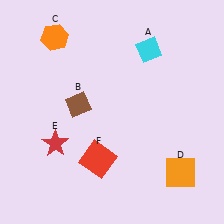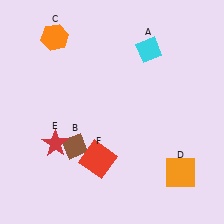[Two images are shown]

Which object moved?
The brown diamond (B) moved down.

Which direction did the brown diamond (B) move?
The brown diamond (B) moved down.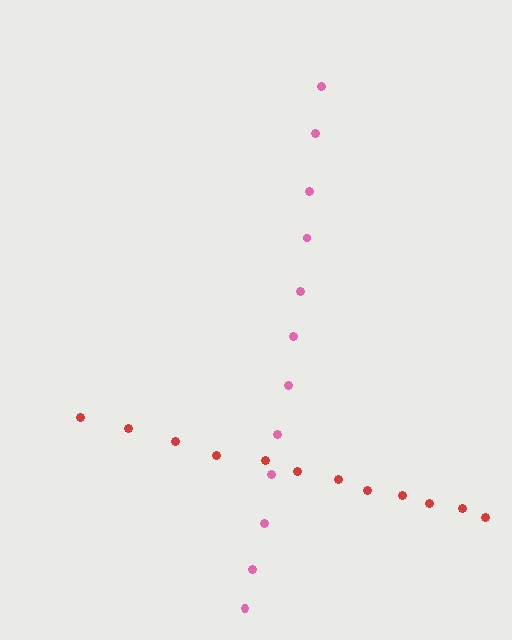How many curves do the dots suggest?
There are 2 distinct paths.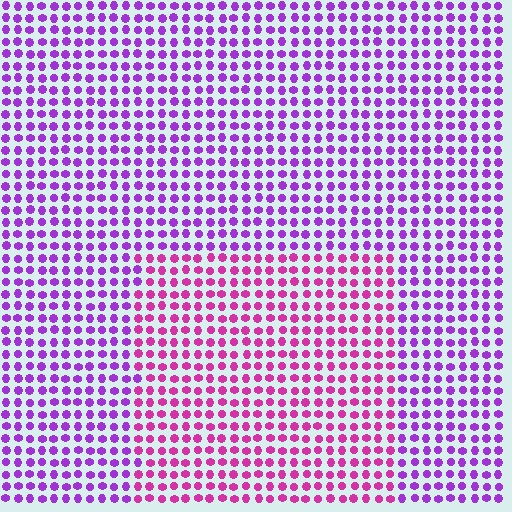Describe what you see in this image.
The image is filled with small purple elements in a uniform arrangement. A rectangle-shaped region is visible where the elements are tinted to a slightly different hue, forming a subtle color boundary.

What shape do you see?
I see a rectangle.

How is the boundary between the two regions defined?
The boundary is defined purely by a slight shift in hue (about 36 degrees). Spacing, size, and orientation are identical on both sides.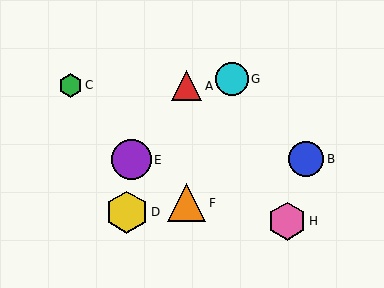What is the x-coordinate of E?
Object E is at x≈131.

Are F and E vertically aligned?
No, F is at x≈187 and E is at x≈131.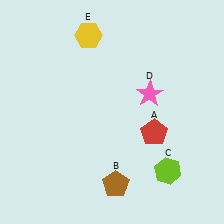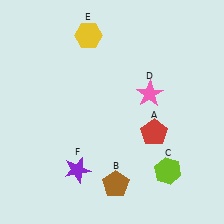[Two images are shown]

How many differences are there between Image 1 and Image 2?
There is 1 difference between the two images.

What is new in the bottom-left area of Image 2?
A purple star (F) was added in the bottom-left area of Image 2.